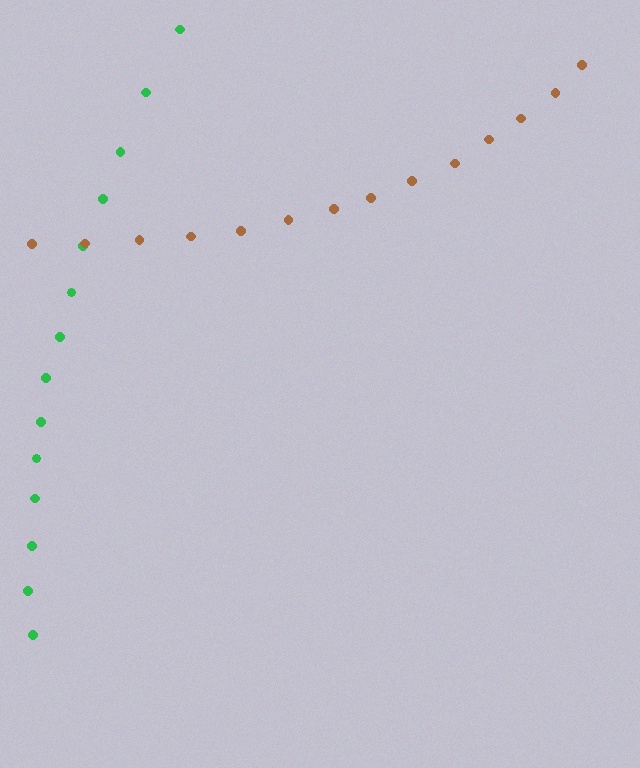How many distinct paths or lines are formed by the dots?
There are 2 distinct paths.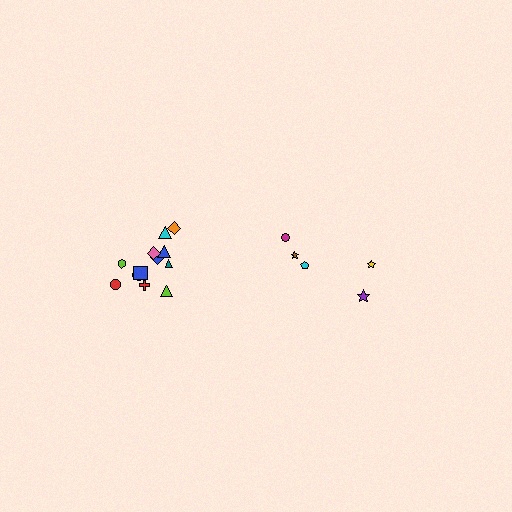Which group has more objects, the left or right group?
The left group.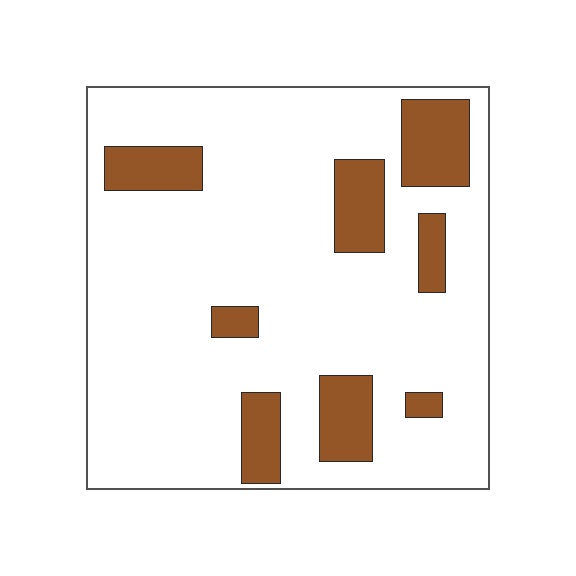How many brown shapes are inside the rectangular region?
8.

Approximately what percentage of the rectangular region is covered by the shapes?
Approximately 15%.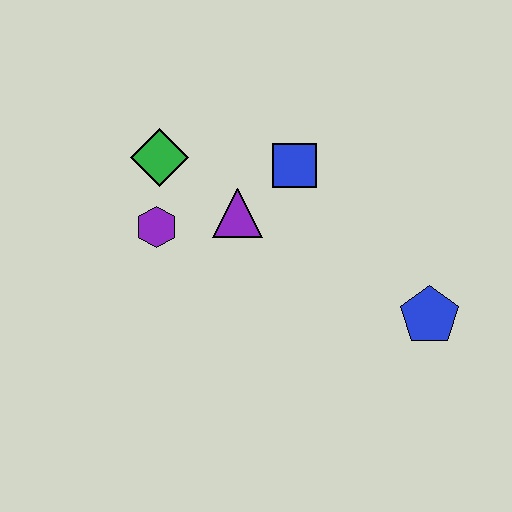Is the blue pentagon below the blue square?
Yes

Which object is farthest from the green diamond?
The blue pentagon is farthest from the green diamond.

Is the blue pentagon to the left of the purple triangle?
No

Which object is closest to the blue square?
The purple triangle is closest to the blue square.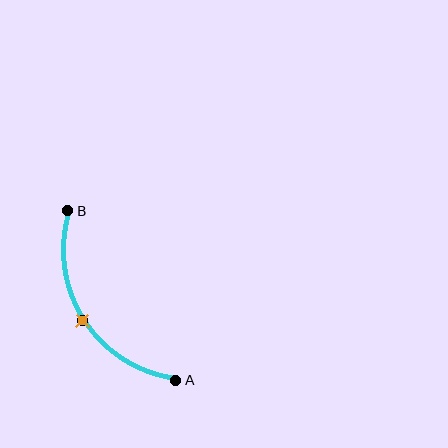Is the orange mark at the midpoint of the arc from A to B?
Yes. The orange mark lies on the arc at equal arc-length from both A and B — it is the arc midpoint.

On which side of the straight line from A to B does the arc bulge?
The arc bulges to the left of the straight line connecting A and B.